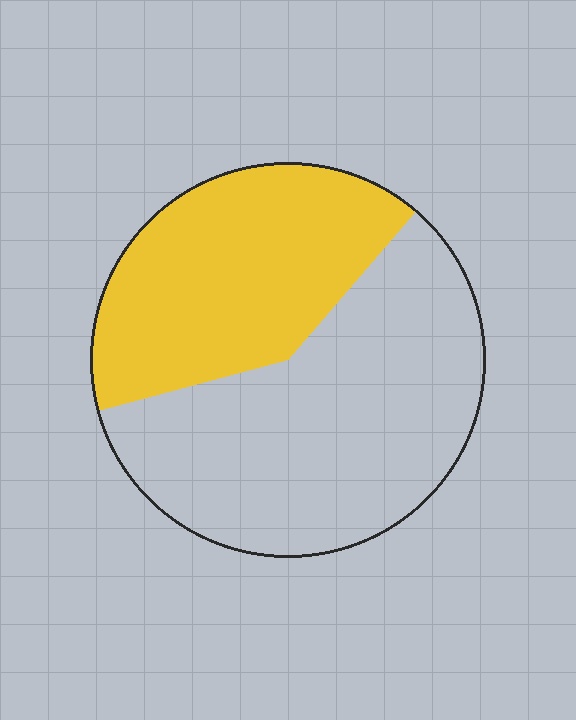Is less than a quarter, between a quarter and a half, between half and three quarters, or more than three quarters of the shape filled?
Between a quarter and a half.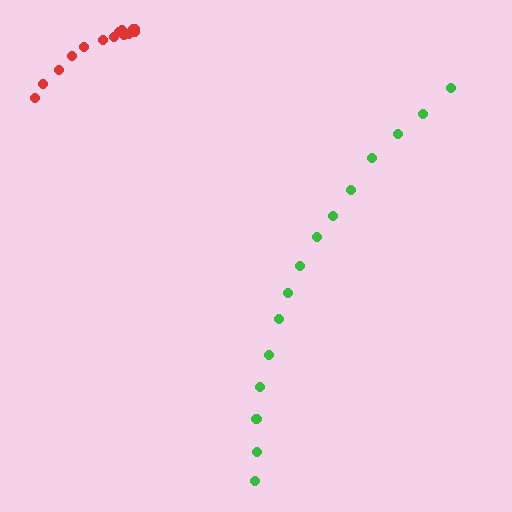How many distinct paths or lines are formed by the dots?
There are 2 distinct paths.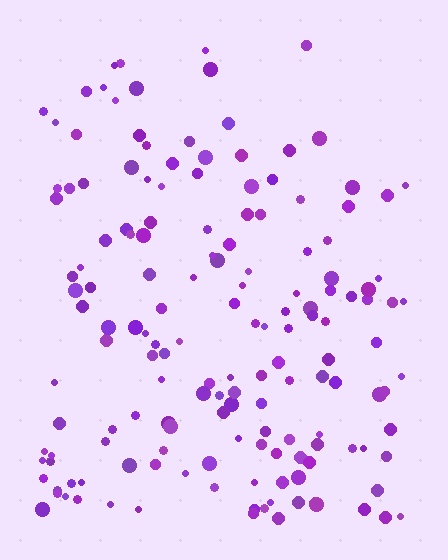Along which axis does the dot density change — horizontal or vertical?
Vertical.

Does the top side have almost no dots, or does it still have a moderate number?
Still a moderate number, just noticeably fewer than the bottom.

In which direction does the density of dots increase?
From top to bottom, with the bottom side densest.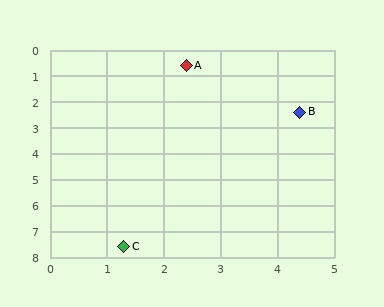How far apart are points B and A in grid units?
Points B and A are about 2.7 grid units apart.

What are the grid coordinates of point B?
Point B is at approximately (4.4, 2.4).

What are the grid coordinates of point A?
Point A is at approximately (2.4, 0.6).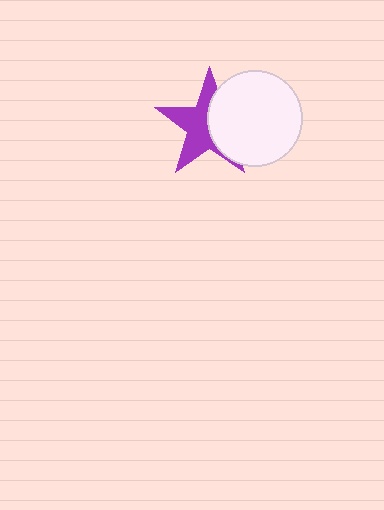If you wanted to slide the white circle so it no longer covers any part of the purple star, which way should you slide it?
Slide it right — that is the most direct way to separate the two shapes.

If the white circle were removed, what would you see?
You would see the complete purple star.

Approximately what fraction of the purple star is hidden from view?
Roughly 44% of the purple star is hidden behind the white circle.